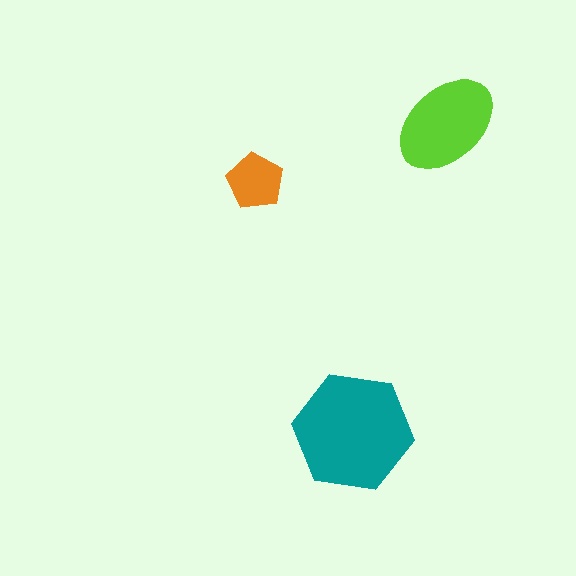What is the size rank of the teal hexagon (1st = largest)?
1st.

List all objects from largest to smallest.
The teal hexagon, the lime ellipse, the orange pentagon.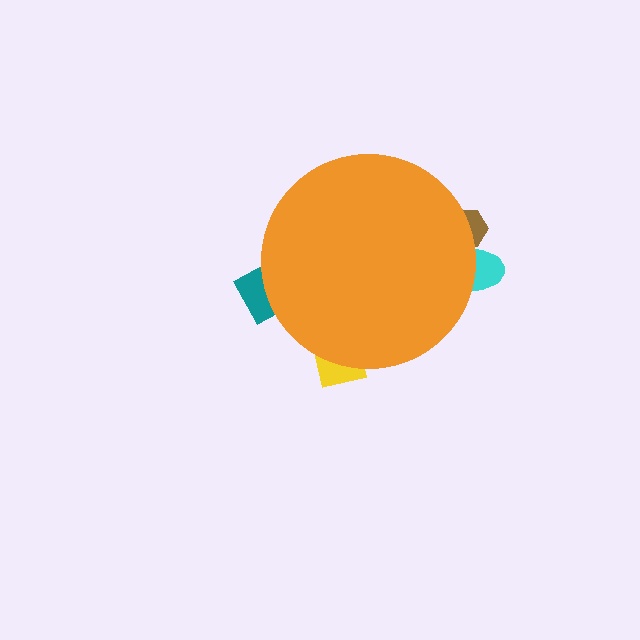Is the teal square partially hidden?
Yes, the teal square is partially hidden behind the orange circle.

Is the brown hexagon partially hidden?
Yes, the brown hexagon is partially hidden behind the orange circle.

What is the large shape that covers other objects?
An orange circle.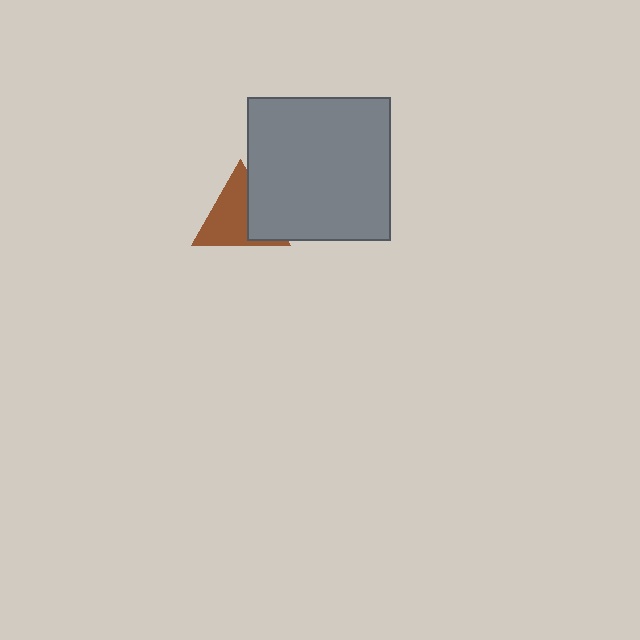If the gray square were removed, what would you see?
You would see the complete brown triangle.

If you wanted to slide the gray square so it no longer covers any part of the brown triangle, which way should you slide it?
Slide it right — that is the most direct way to separate the two shapes.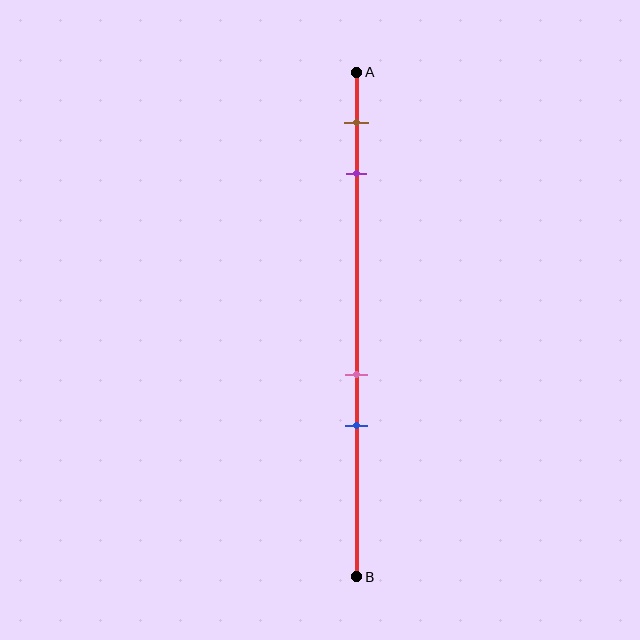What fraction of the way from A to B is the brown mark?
The brown mark is approximately 10% (0.1) of the way from A to B.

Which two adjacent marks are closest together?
The pink and blue marks are the closest adjacent pair.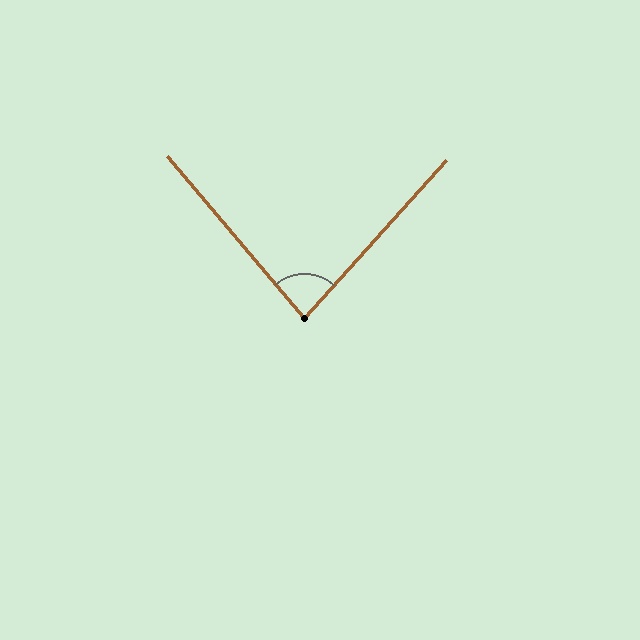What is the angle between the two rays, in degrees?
Approximately 82 degrees.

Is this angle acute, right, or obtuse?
It is acute.